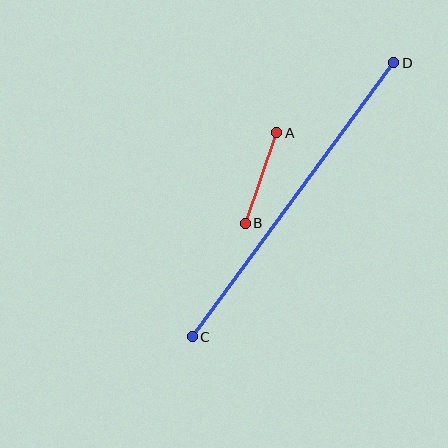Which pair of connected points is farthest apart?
Points C and D are farthest apart.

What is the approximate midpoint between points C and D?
The midpoint is at approximately (293, 200) pixels.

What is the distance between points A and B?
The distance is approximately 95 pixels.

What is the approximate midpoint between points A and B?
The midpoint is at approximately (261, 178) pixels.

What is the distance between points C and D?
The distance is approximately 340 pixels.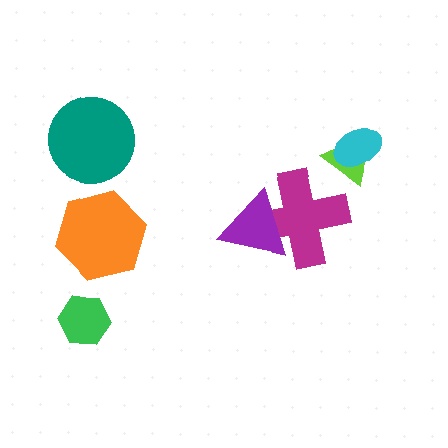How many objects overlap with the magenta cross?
1 object overlaps with the magenta cross.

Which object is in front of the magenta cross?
The purple triangle is in front of the magenta cross.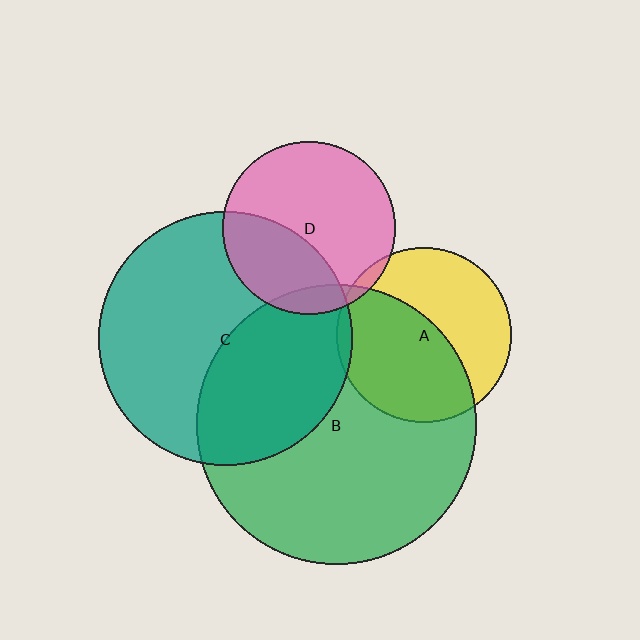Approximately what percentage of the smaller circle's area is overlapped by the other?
Approximately 5%.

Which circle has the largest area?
Circle B (green).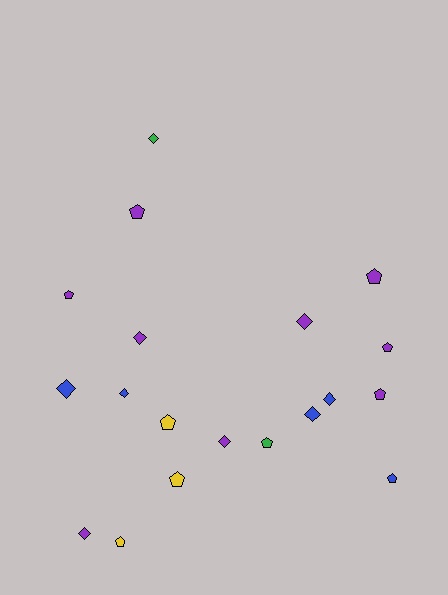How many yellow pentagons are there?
There are 3 yellow pentagons.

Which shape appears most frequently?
Pentagon, with 10 objects.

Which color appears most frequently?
Purple, with 9 objects.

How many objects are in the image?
There are 19 objects.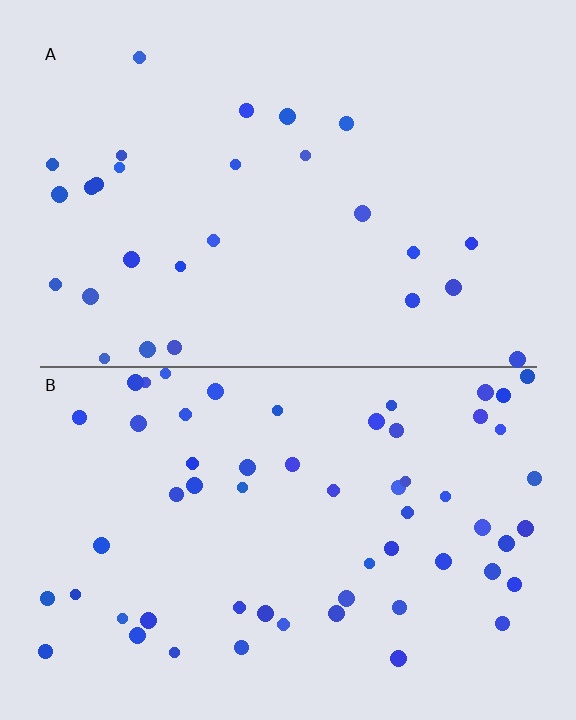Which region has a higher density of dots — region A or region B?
B (the bottom).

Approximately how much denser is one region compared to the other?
Approximately 2.1× — region B over region A.